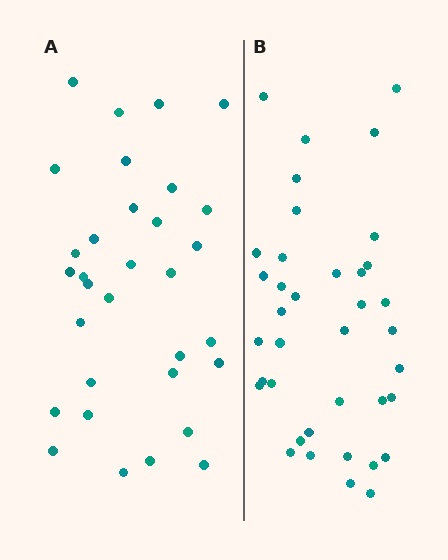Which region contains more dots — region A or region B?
Region B (the right region) has more dots.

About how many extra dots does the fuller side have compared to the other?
Region B has about 6 more dots than region A.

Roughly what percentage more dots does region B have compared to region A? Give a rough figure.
About 20% more.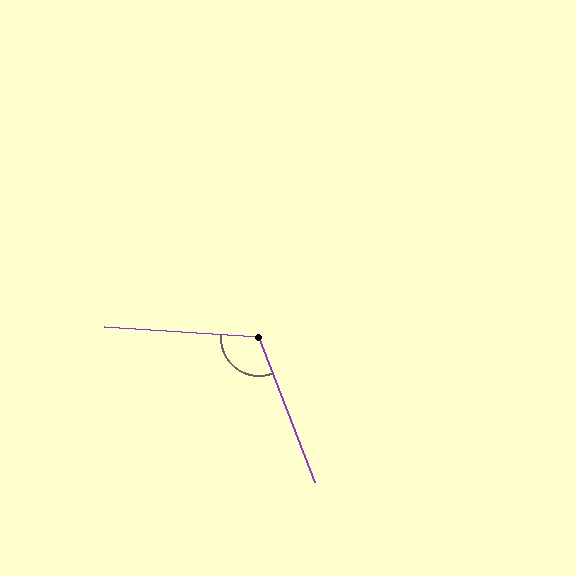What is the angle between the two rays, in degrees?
Approximately 115 degrees.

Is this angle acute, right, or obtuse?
It is obtuse.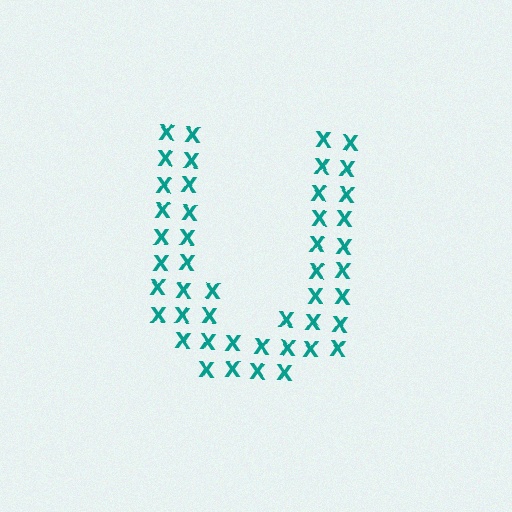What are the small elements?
The small elements are letter X's.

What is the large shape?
The large shape is the letter U.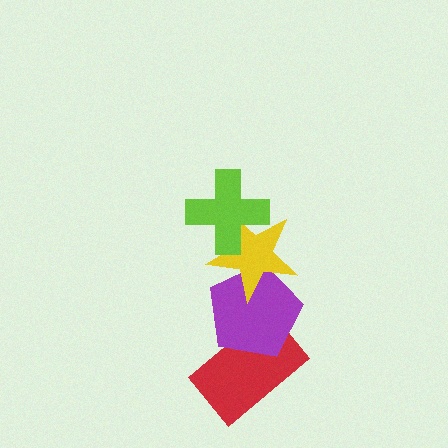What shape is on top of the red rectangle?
The purple pentagon is on top of the red rectangle.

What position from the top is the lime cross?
The lime cross is 1st from the top.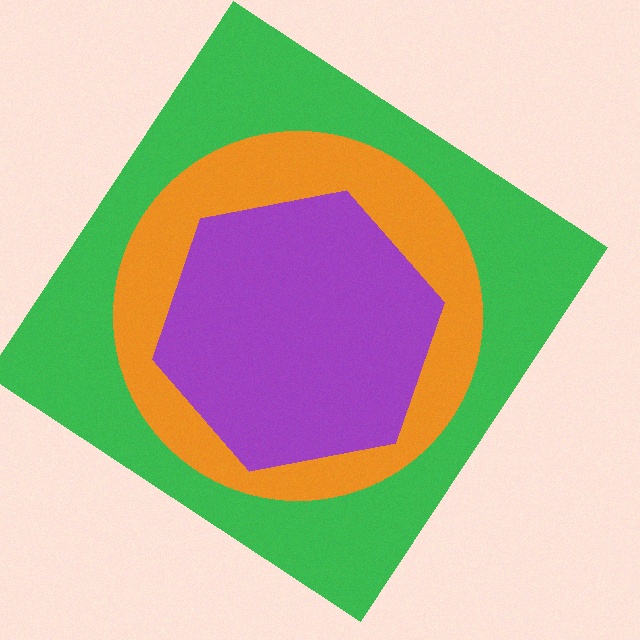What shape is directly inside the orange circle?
The purple hexagon.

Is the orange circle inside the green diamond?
Yes.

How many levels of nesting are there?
3.